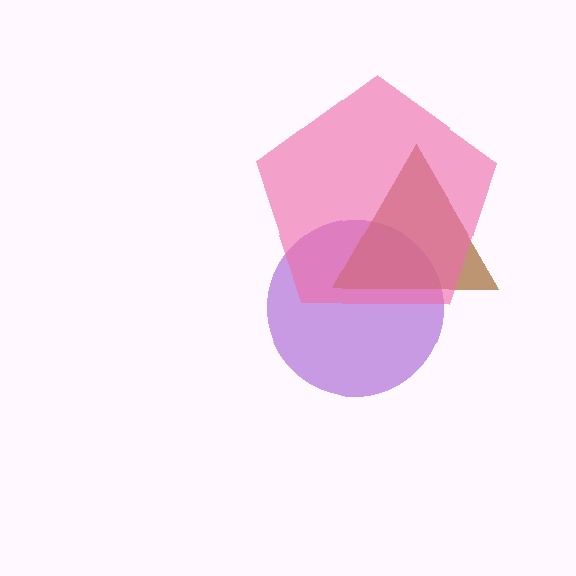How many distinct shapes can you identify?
There are 3 distinct shapes: a purple circle, a brown triangle, a pink pentagon.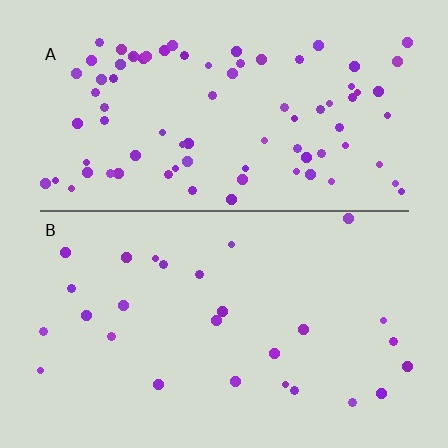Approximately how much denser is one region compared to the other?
Approximately 3.0× — region A over region B.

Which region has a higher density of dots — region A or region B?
A (the top).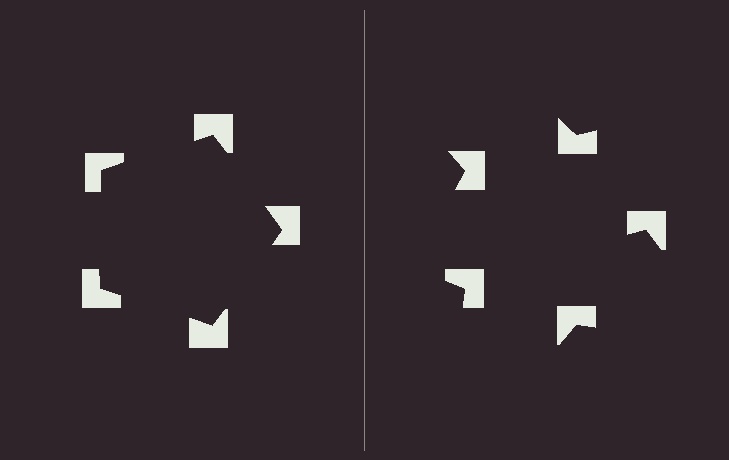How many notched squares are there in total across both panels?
10 — 5 on each side.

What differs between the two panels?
The notched squares are positioned identically on both sides; only the wedge orientations differ. On the left they align to a pentagon; on the right they are misaligned.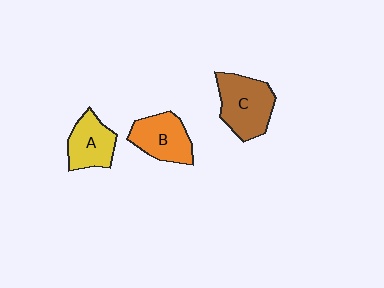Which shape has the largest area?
Shape C (brown).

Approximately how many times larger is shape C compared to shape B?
Approximately 1.2 times.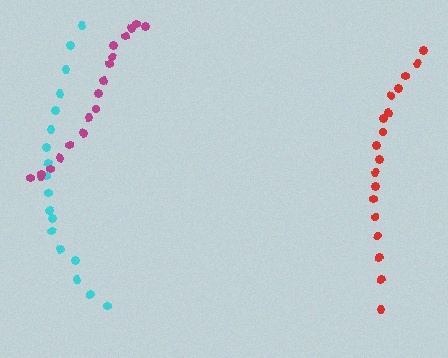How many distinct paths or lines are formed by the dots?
There are 3 distinct paths.